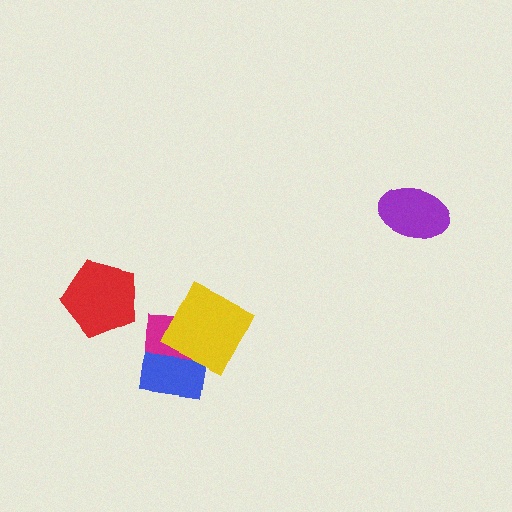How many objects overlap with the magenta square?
2 objects overlap with the magenta square.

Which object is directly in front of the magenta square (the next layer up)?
The blue rectangle is directly in front of the magenta square.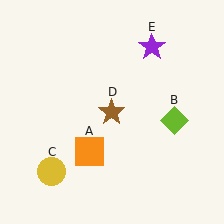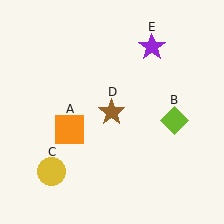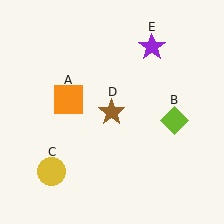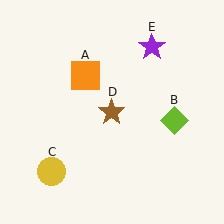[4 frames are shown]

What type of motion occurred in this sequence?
The orange square (object A) rotated clockwise around the center of the scene.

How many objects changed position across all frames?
1 object changed position: orange square (object A).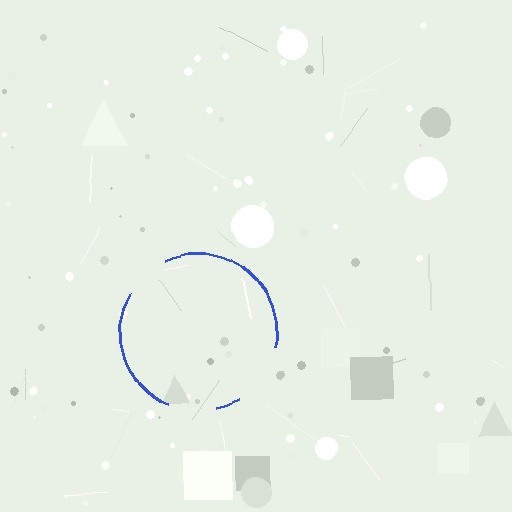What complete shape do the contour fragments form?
The contour fragments form a circle.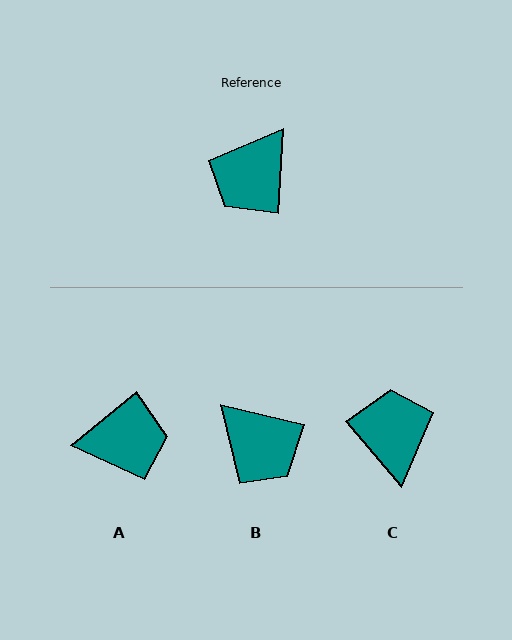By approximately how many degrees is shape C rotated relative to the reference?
Approximately 137 degrees clockwise.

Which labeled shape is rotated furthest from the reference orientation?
C, about 137 degrees away.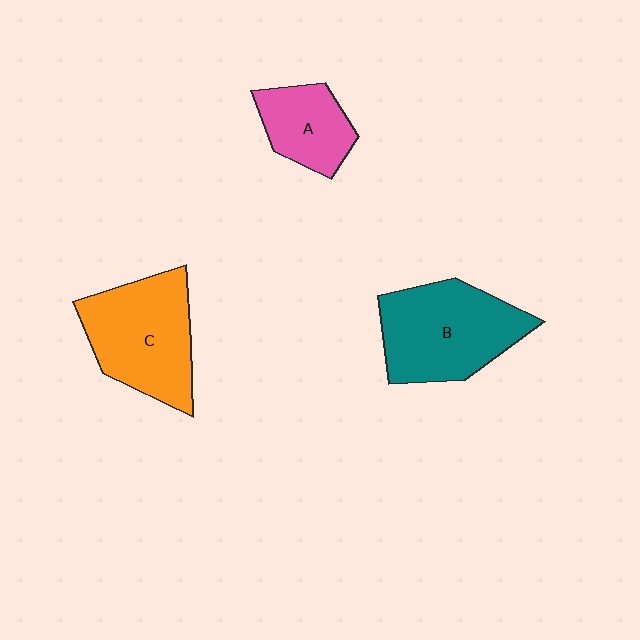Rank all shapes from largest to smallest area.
From largest to smallest: B (teal), C (orange), A (pink).